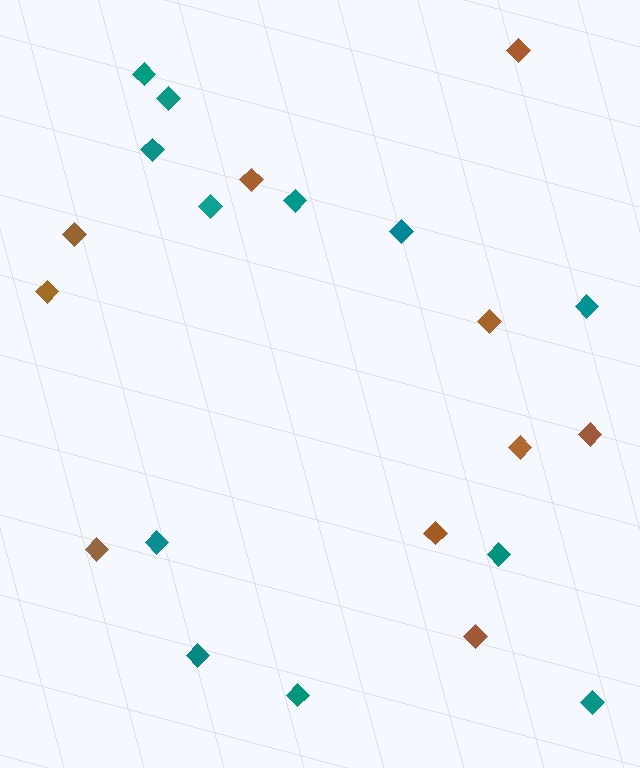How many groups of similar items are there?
There are 2 groups: one group of brown diamonds (10) and one group of teal diamonds (12).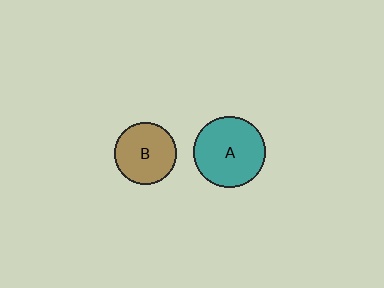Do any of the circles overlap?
No, none of the circles overlap.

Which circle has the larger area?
Circle A (teal).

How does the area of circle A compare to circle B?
Approximately 1.4 times.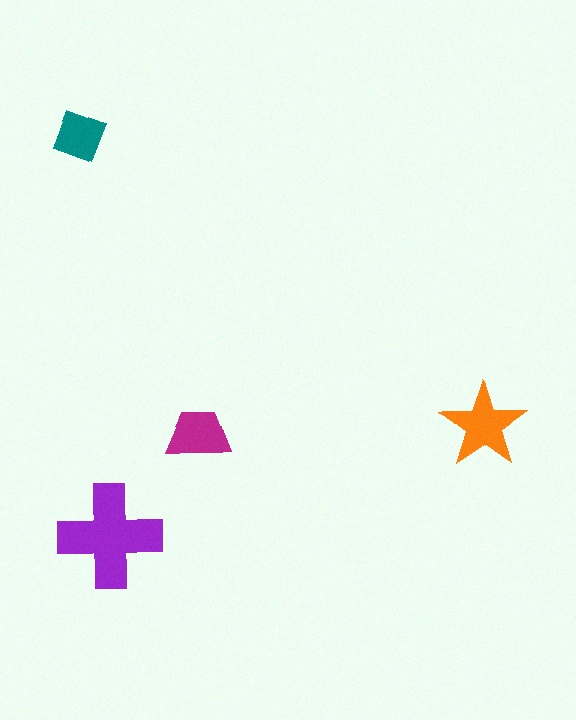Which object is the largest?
The purple cross.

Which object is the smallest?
The teal square.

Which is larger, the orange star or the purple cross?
The purple cross.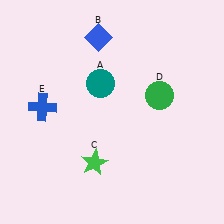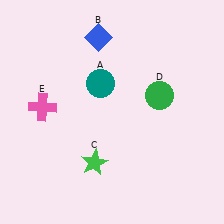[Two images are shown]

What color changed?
The cross (E) changed from blue in Image 1 to pink in Image 2.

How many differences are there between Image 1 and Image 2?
There is 1 difference between the two images.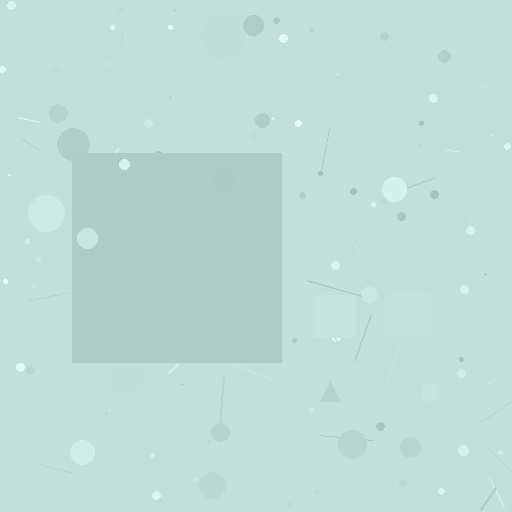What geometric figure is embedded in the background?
A square is embedded in the background.